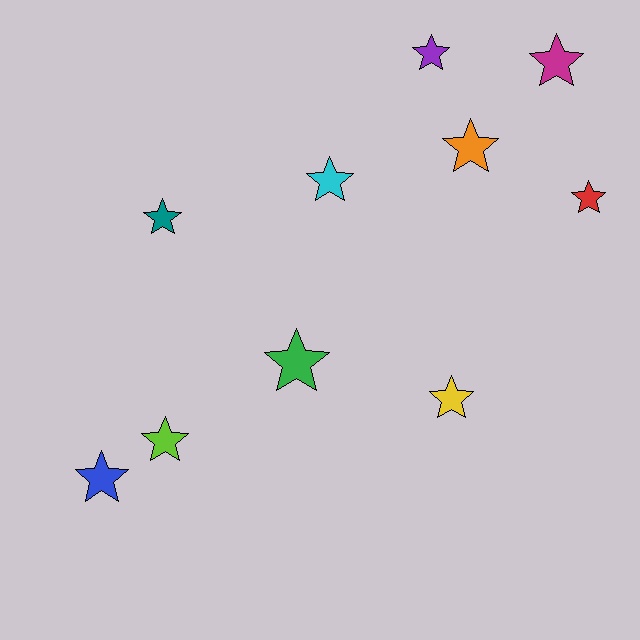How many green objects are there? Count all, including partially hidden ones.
There is 1 green object.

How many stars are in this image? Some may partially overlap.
There are 10 stars.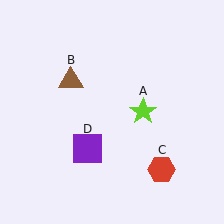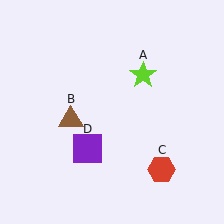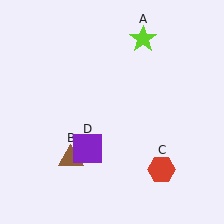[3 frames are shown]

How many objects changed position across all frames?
2 objects changed position: lime star (object A), brown triangle (object B).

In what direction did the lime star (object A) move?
The lime star (object A) moved up.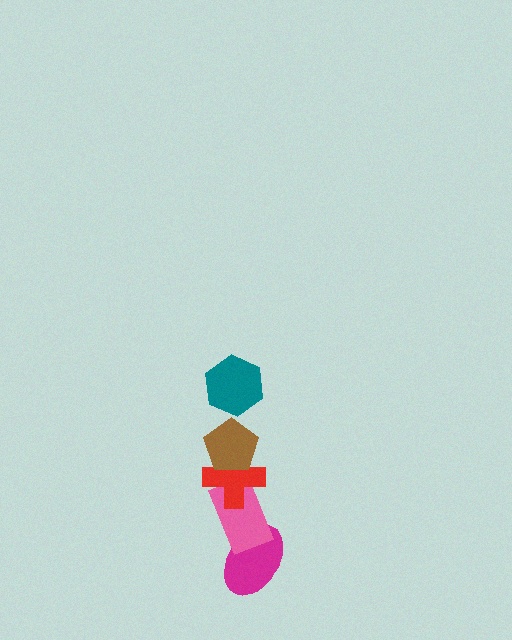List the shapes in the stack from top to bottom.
From top to bottom: the teal hexagon, the brown pentagon, the red cross, the pink rectangle, the magenta ellipse.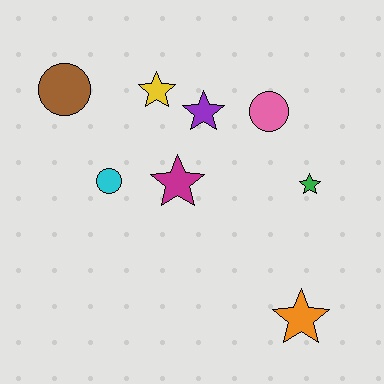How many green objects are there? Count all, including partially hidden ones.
There is 1 green object.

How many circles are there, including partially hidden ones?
There are 3 circles.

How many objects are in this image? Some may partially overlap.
There are 8 objects.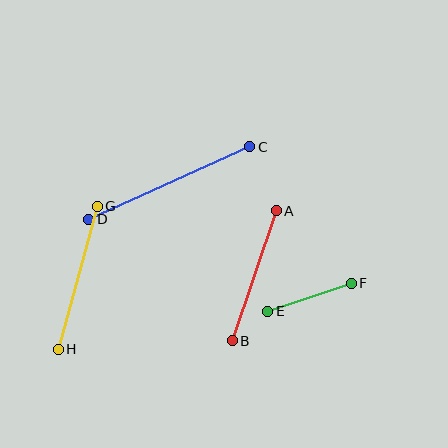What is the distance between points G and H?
The distance is approximately 148 pixels.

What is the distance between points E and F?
The distance is approximately 88 pixels.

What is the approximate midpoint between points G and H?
The midpoint is at approximately (78, 278) pixels.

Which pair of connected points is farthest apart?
Points C and D are farthest apart.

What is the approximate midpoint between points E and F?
The midpoint is at approximately (310, 297) pixels.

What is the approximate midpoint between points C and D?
The midpoint is at approximately (169, 183) pixels.